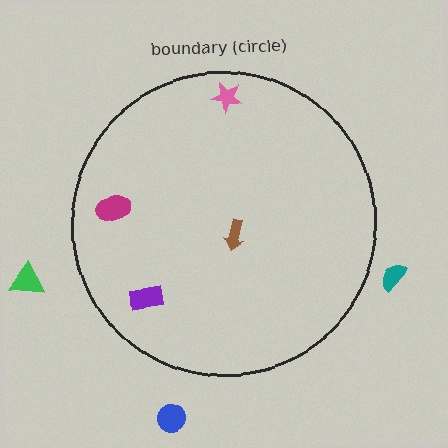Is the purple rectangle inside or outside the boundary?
Inside.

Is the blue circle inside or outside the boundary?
Outside.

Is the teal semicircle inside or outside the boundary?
Outside.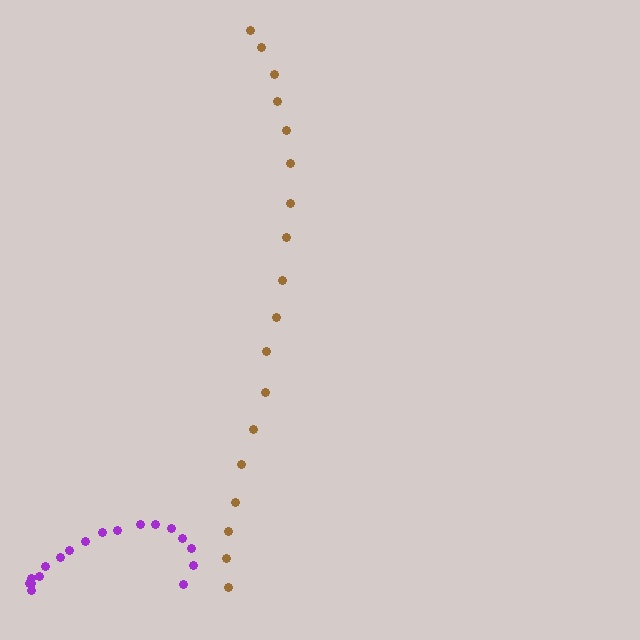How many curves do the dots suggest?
There are 2 distinct paths.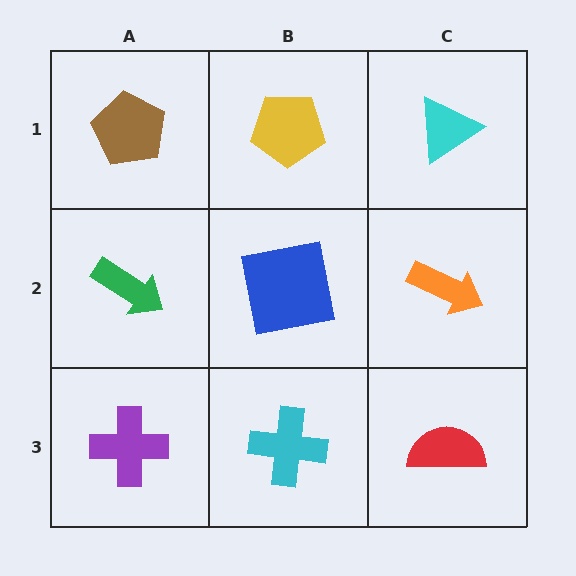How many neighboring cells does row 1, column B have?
3.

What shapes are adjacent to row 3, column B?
A blue square (row 2, column B), a purple cross (row 3, column A), a red semicircle (row 3, column C).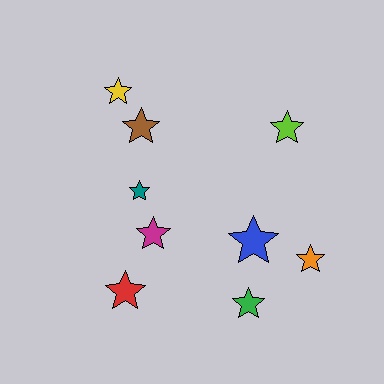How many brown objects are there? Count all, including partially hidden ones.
There is 1 brown object.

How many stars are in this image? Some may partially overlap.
There are 9 stars.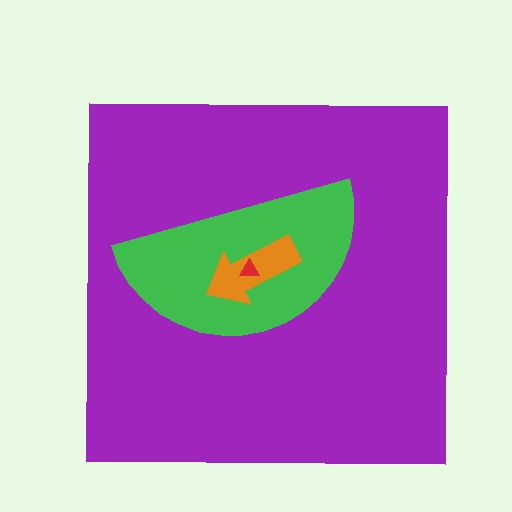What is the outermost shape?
The purple square.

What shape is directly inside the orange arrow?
The red triangle.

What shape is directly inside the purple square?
The green semicircle.